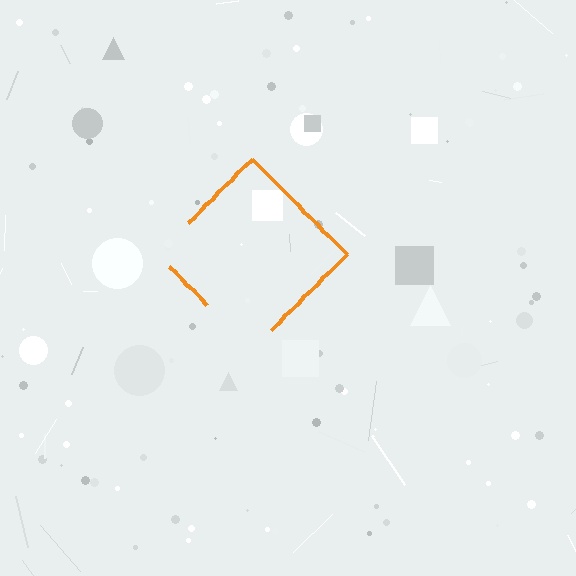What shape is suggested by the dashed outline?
The dashed outline suggests a diamond.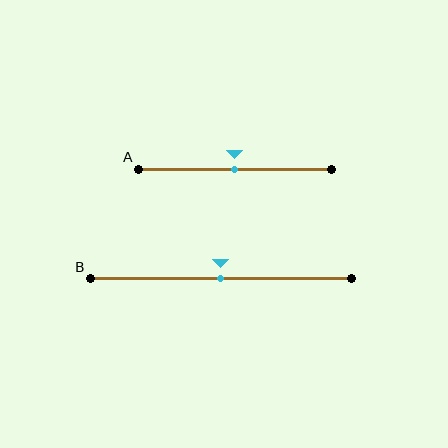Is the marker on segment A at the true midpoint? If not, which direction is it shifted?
Yes, the marker on segment A is at the true midpoint.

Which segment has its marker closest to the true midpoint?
Segment A has its marker closest to the true midpoint.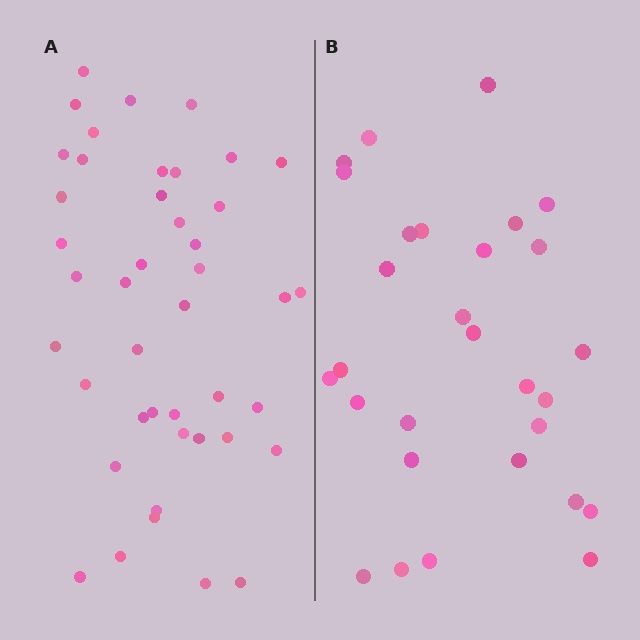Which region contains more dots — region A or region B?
Region A (the left region) has more dots.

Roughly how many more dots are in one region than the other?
Region A has approximately 15 more dots than region B.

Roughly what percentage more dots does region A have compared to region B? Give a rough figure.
About 50% more.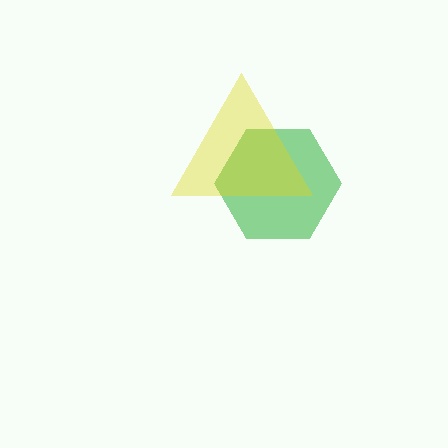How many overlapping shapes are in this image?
There are 2 overlapping shapes in the image.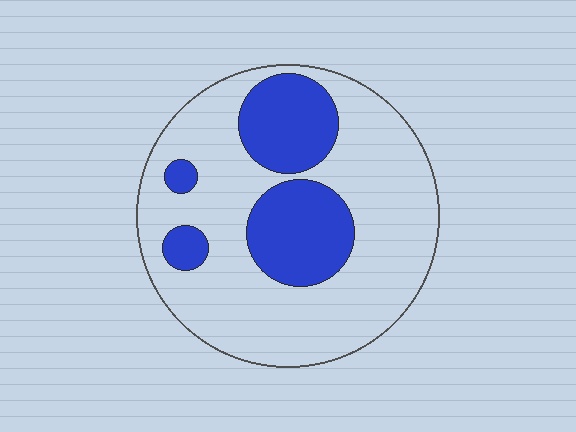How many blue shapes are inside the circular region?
4.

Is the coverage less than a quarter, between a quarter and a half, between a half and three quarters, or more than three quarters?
Between a quarter and a half.